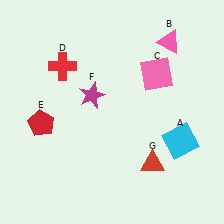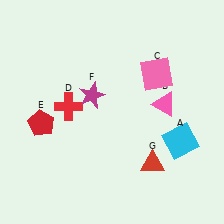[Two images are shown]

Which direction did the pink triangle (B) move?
The pink triangle (B) moved down.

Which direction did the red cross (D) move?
The red cross (D) moved down.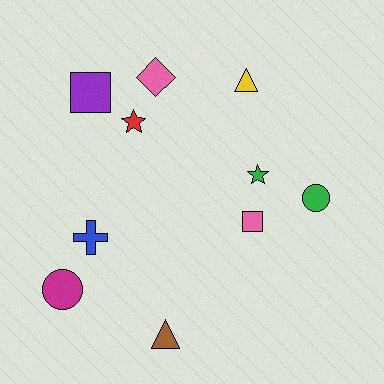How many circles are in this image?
There are 2 circles.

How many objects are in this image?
There are 10 objects.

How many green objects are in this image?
There are 2 green objects.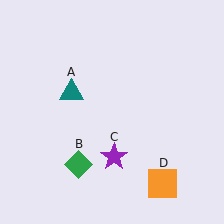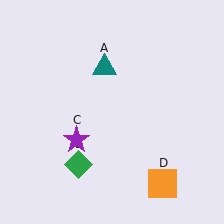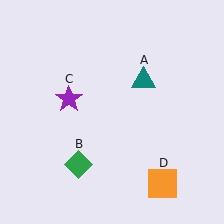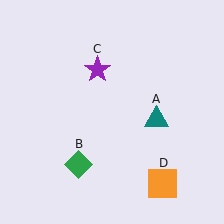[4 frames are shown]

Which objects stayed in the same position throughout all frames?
Green diamond (object B) and orange square (object D) remained stationary.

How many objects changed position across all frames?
2 objects changed position: teal triangle (object A), purple star (object C).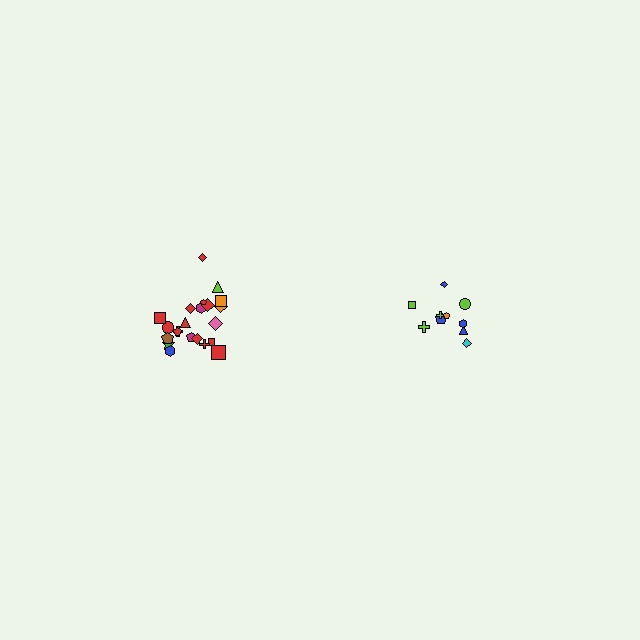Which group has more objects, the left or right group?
The left group.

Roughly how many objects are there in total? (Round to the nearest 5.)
Roughly 30 objects in total.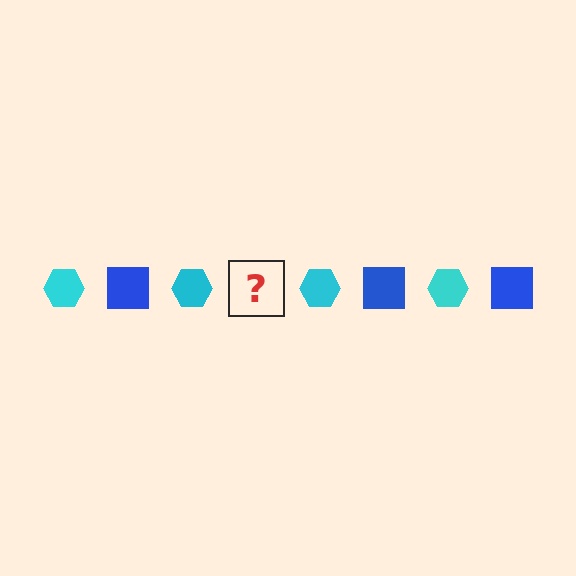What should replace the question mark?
The question mark should be replaced with a blue square.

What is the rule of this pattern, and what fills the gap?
The rule is that the pattern alternates between cyan hexagon and blue square. The gap should be filled with a blue square.